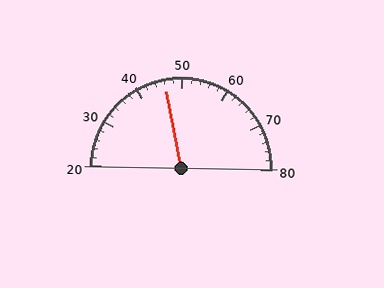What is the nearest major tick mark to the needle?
The nearest major tick mark is 50.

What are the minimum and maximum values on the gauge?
The gauge ranges from 20 to 80.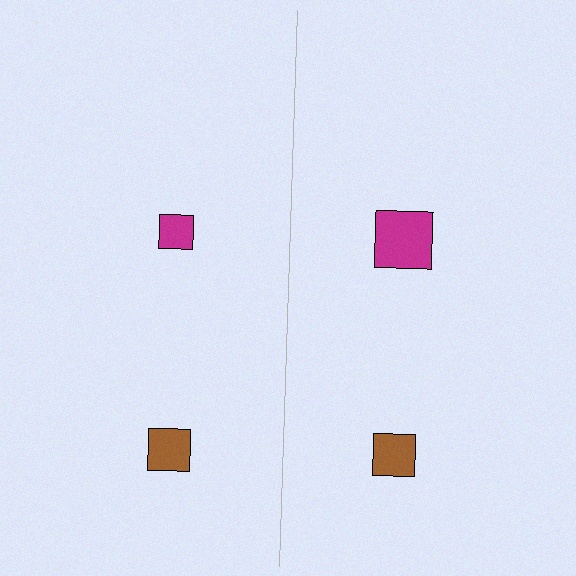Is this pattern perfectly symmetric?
No, the pattern is not perfectly symmetric. The magenta square on the right side has a different size than its mirror counterpart.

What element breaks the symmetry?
The magenta square on the right side has a different size than its mirror counterpart.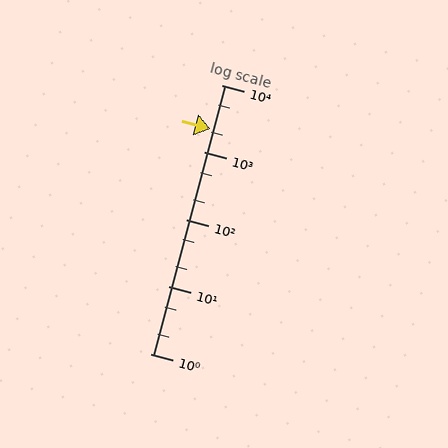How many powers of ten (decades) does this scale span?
The scale spans 4 decades, from 1 to 10000.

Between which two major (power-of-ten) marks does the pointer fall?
The pointer is between 1000 and 10000.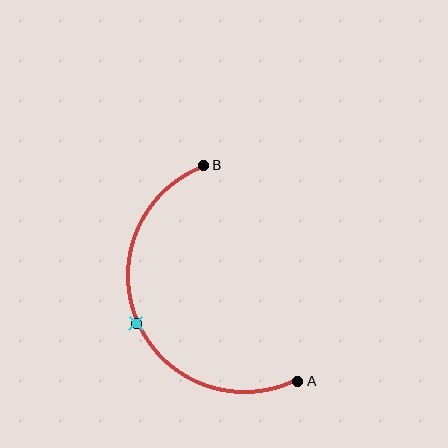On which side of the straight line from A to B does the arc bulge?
The arc bulges to the left of the straight line connecting A and B.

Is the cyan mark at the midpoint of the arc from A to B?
Yes. The cyan mark lies on the arc at equal arc-length from both A and B — it is the arc midpoint.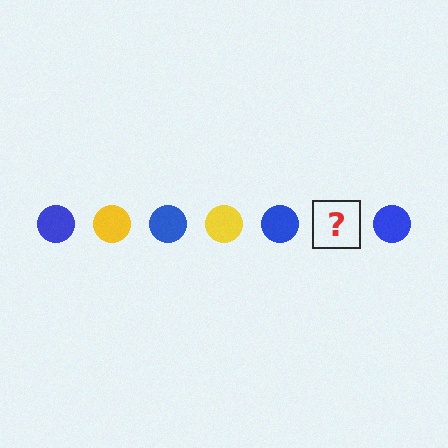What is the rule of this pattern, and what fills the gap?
The rule is that the pattern cycles through blue, yellow circles. The gap should be filled with a yellow circle.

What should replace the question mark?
The question mark should be replaced with a yellow circle.